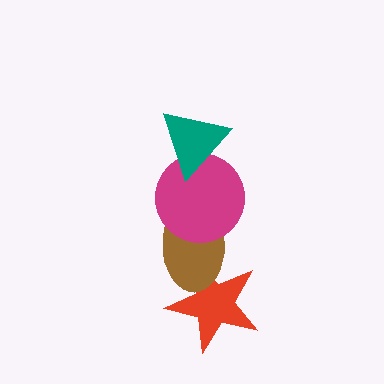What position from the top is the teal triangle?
The teal triangle is 1st from the top.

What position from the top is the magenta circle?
The magenta circle is 2nd from the top.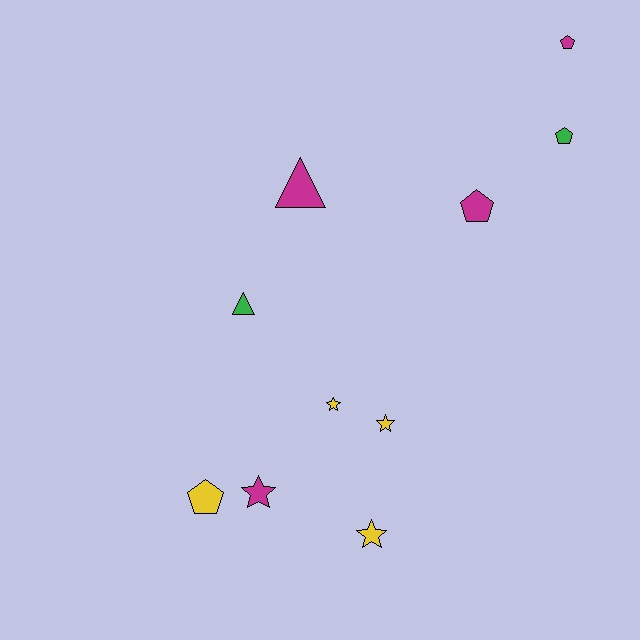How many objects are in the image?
There are 10 objects.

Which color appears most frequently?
Yellow, with 4 objects.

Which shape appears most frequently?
Star, with 4 objects.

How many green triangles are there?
There is 1 green triangle.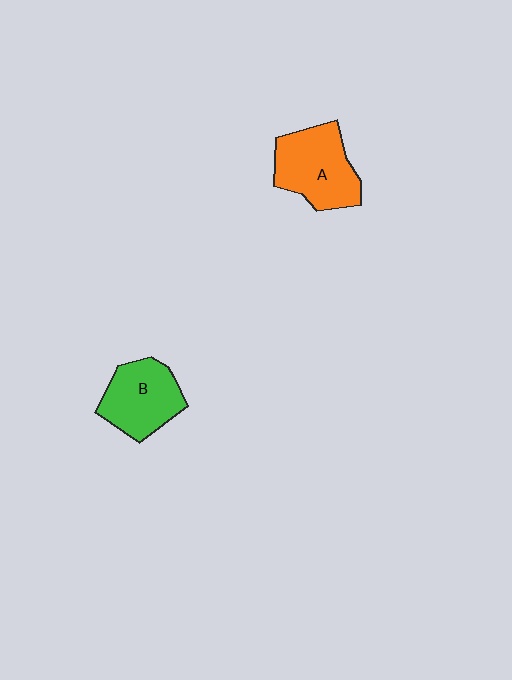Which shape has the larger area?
Shape A (orange).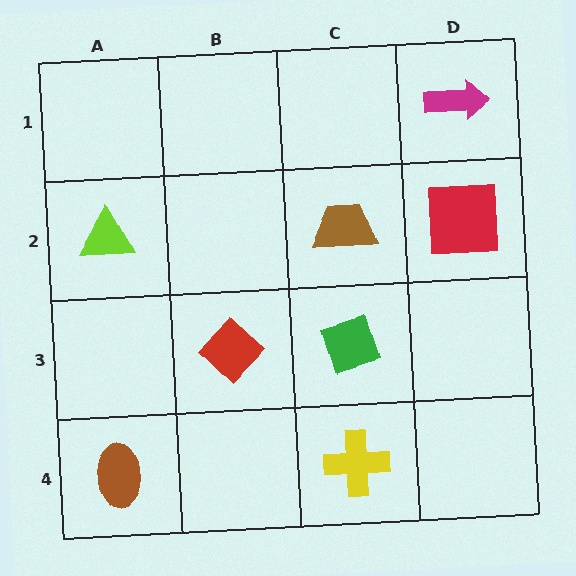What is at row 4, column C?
A yellow cross.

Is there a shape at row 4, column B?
No, that cell is empty.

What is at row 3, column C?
A green diamond.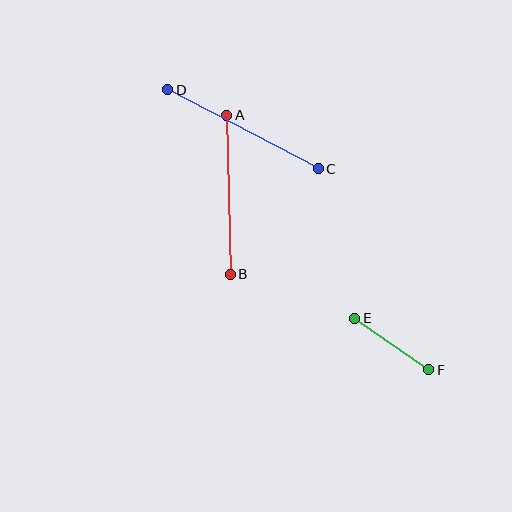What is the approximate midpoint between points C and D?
The midpoint is at approximately (243, 129) pixels.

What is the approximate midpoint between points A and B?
The midpoint is at approximately (229, 195) pixels.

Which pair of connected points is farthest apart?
Points C and D are farthest apart.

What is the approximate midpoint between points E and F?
The midpoint is at approximately (392, 344) pixels.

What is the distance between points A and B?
The distance is approximately 159 pixels.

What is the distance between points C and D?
The distance is approximately 170 pixels.